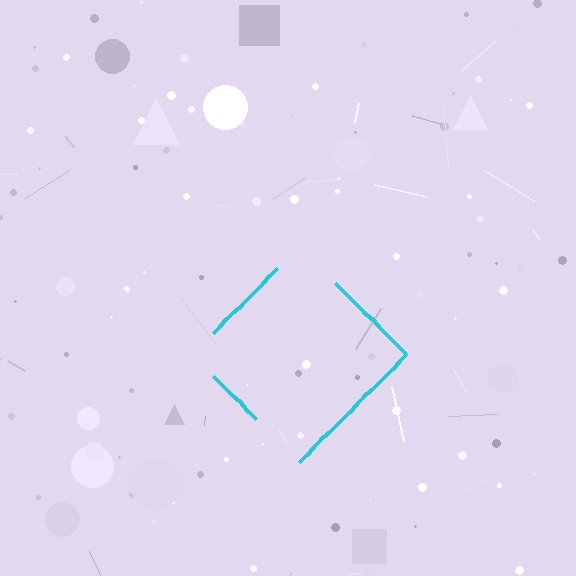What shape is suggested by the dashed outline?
The dashed outline suggests a diamond.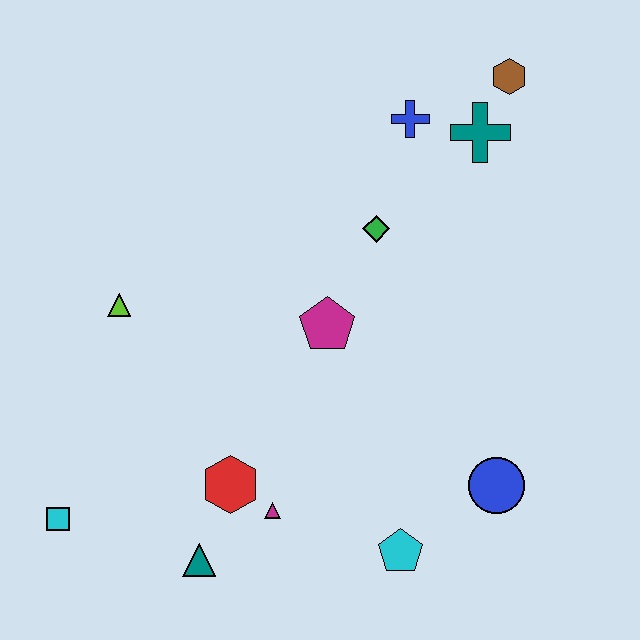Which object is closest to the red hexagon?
The magenta triangle is closest to the red hexagon.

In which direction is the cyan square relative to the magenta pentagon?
The cyan square is to the left of the magenta pentagon.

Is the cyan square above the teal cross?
No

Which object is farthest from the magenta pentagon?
The cyan square is farthest from the magenta pentagon.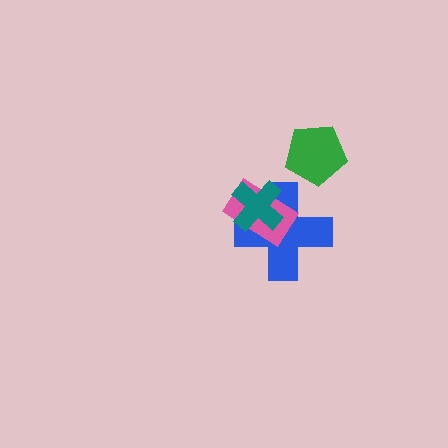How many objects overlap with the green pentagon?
0 objects overlap with the green pentagon.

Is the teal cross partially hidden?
No, no other shape covers it.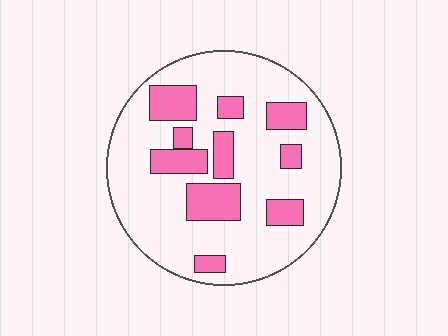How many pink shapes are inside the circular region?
10.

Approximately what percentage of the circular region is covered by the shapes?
Approximately 25%.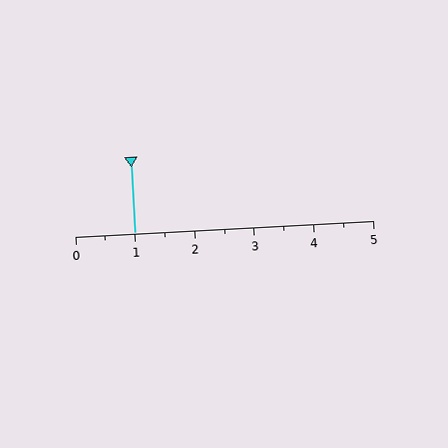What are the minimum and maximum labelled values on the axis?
The axis runs from 0 to 5.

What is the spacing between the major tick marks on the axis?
The major ticks are spaced 1 apart.